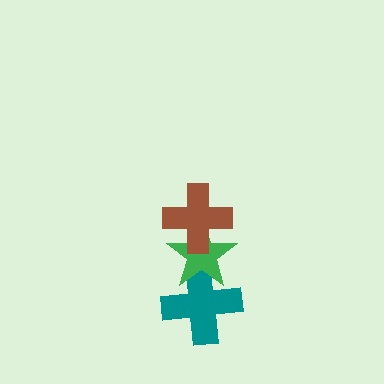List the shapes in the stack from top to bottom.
From top to bottom: the brown cross, the green star, the teal cross.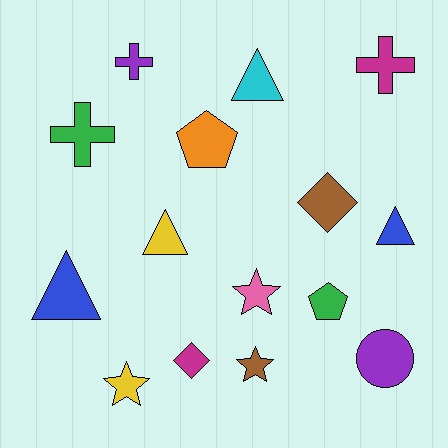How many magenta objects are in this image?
There are 2 magenta objects.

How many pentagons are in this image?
There are 2 pentagons.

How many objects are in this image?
There are 15 objects.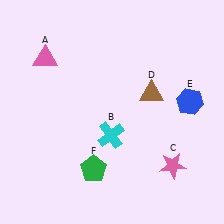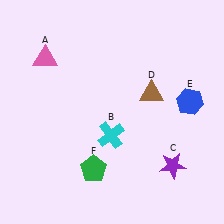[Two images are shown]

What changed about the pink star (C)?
In Image 1, C is pink. In Image 2, it changed to purple.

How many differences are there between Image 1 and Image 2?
There is 1 difference between the two images.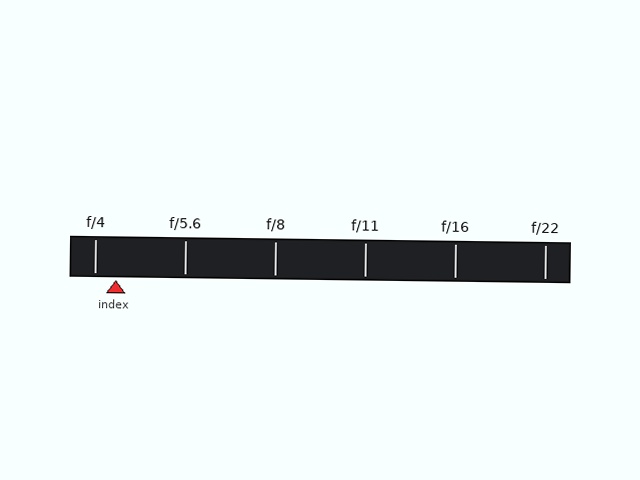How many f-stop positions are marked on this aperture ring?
There are 6 f-stop positions marked.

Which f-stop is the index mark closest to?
The index mark is closest to f/4.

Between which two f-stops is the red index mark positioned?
The index mark is between f/4 and f/5.6.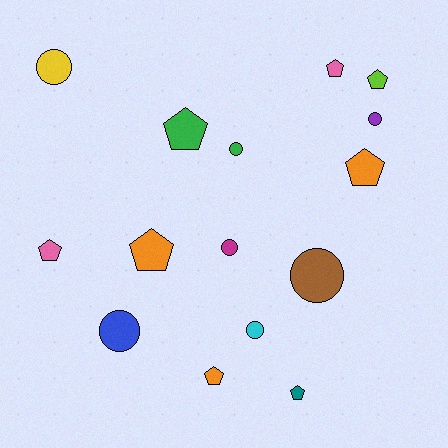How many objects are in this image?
There are 15 objects.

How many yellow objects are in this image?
There is 1 yellow object.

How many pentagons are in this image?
There are 8 pentagons.